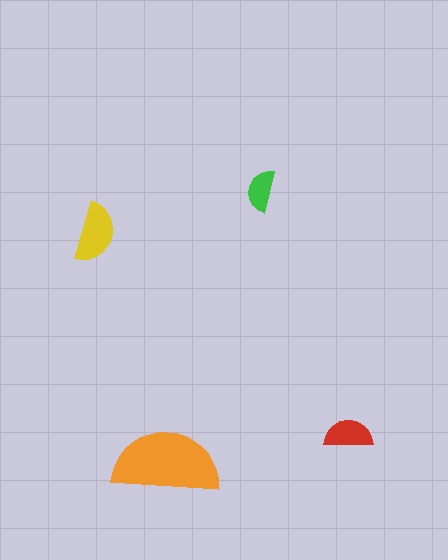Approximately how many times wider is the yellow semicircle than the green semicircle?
About 1.5 times wider.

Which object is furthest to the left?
The yellow semicircle is leftmost.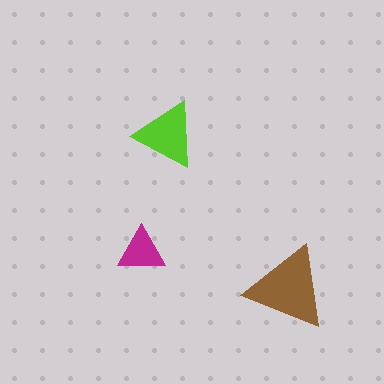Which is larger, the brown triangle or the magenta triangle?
The brown one.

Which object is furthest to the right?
The brown triangle is rightmost.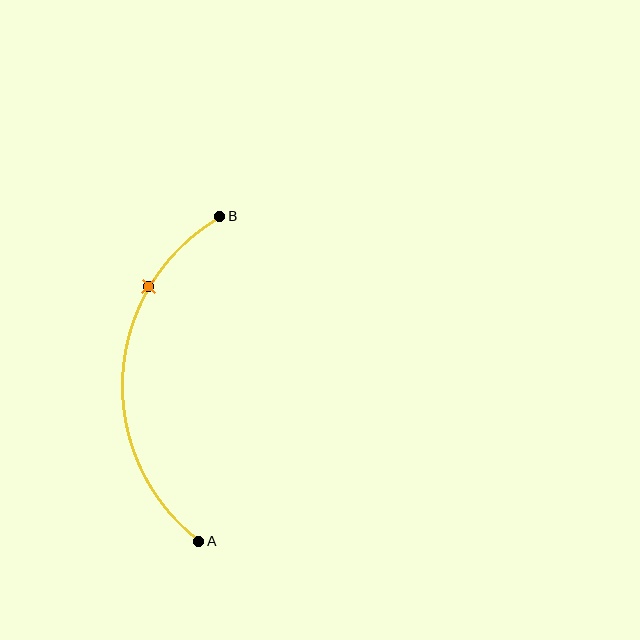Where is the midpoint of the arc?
The arc midpoint is the point on the curve farthest from the straight line joining A and B. It sits to the left of that line.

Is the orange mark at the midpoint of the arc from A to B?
No. The orange mark lies on the arc but is closer to endpoint B. The arc midpoint would be at the point on the curve equidistant along the arc from both A and B.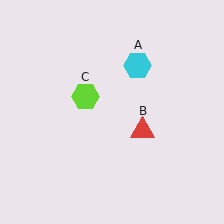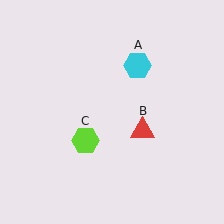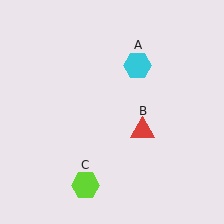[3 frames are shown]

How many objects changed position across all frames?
1 object changed position: lime hexagon (object C).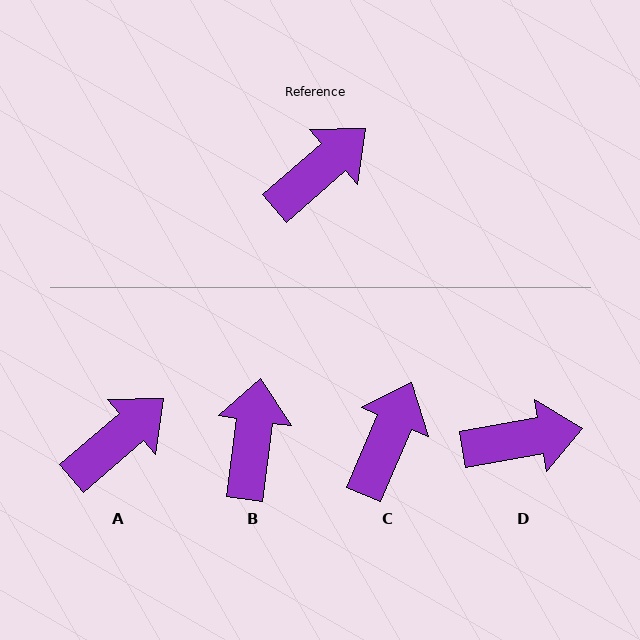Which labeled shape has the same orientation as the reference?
A.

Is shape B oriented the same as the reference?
No, it is off by about 41 degrees.